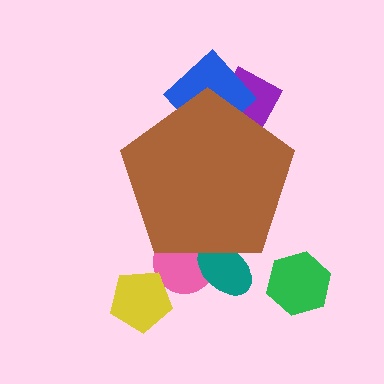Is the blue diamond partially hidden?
Yes, the blue diamond is partially hidden behind the brown pentagon.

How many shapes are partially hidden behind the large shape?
4 shapes are partially hidden.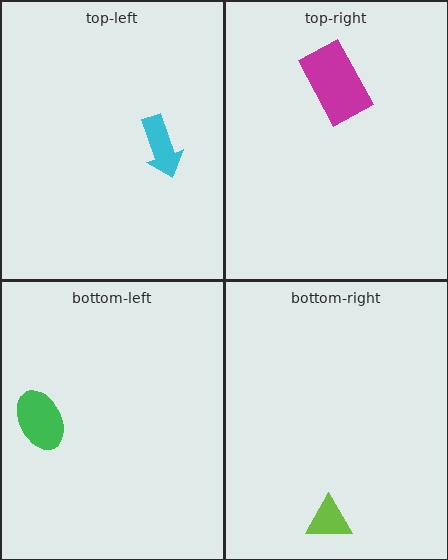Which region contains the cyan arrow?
The top-left region.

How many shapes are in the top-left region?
1.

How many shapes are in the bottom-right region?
1.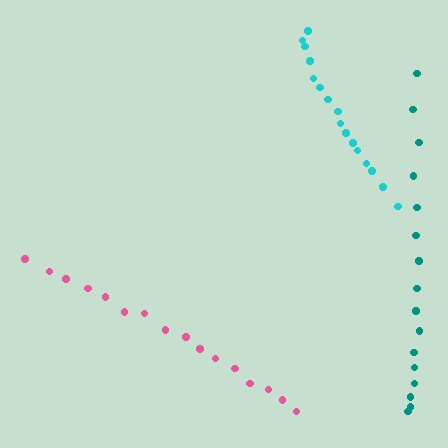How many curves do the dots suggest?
There are 3 distinct paths.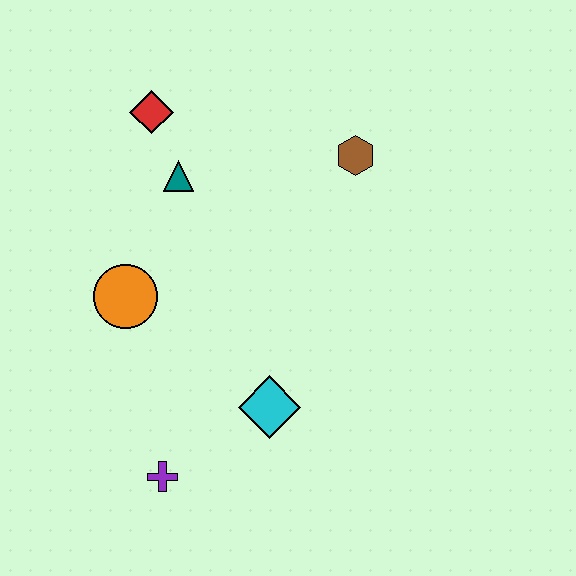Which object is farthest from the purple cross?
The brown hexagon is farthest from the purple cross.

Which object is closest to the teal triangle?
The red diamond is closest to the teal triangle.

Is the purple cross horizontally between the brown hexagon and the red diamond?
Yes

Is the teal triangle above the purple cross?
Yes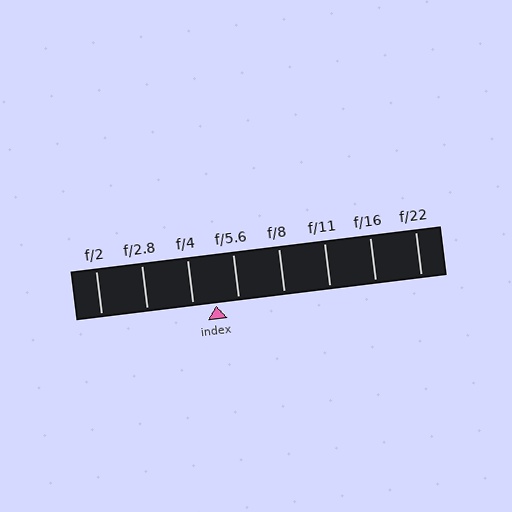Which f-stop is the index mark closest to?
The index mark is closest to f/5.6.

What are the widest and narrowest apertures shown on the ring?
The widest aperture shown is f/2 and the narrowest is f/22.